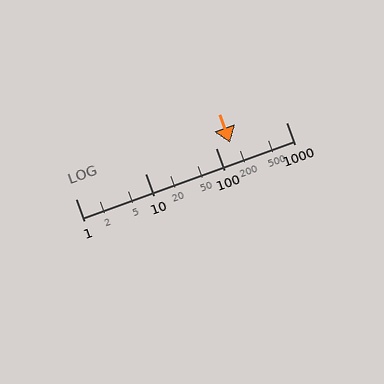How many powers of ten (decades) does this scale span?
The scale spans 3 decades, from 1 to 1000.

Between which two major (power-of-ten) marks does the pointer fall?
The pointer is between 100 and 1000.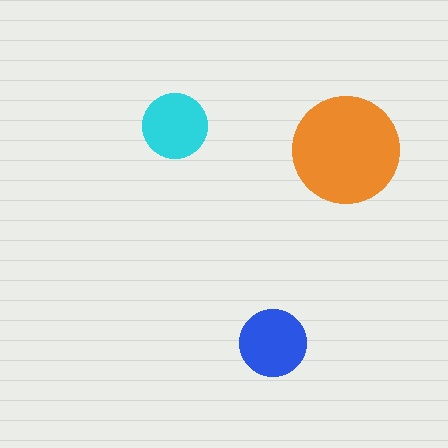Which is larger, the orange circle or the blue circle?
The orange one.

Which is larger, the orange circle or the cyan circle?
The orange one.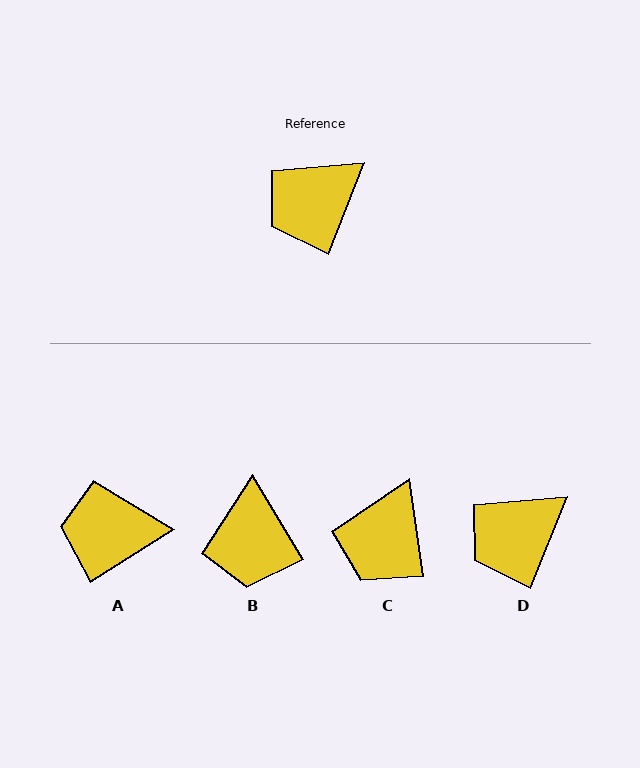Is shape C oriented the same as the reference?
No, it is off by about 30 degrees.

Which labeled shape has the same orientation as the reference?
D.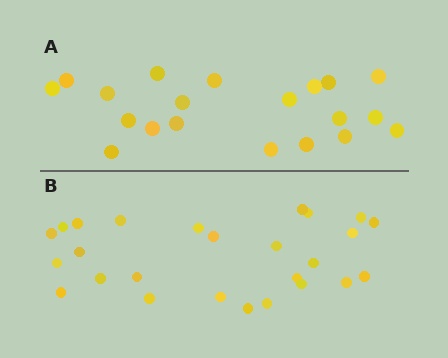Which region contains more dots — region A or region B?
Region B (the bottom region) has more dots.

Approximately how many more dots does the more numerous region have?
Region B has about 6 more dots than region A.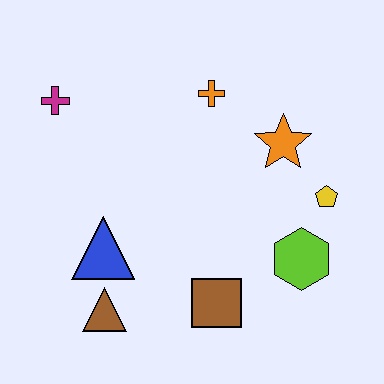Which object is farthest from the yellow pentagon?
The magenta cross is farthest from the yellow pentagon.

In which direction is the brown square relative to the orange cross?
The brown square is below the orange cross.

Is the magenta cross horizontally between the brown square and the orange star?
No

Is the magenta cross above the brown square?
Yes